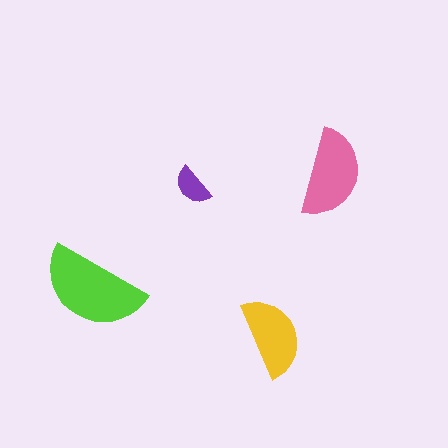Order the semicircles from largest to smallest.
the lime one, the pink one, the yellow one, the purple one.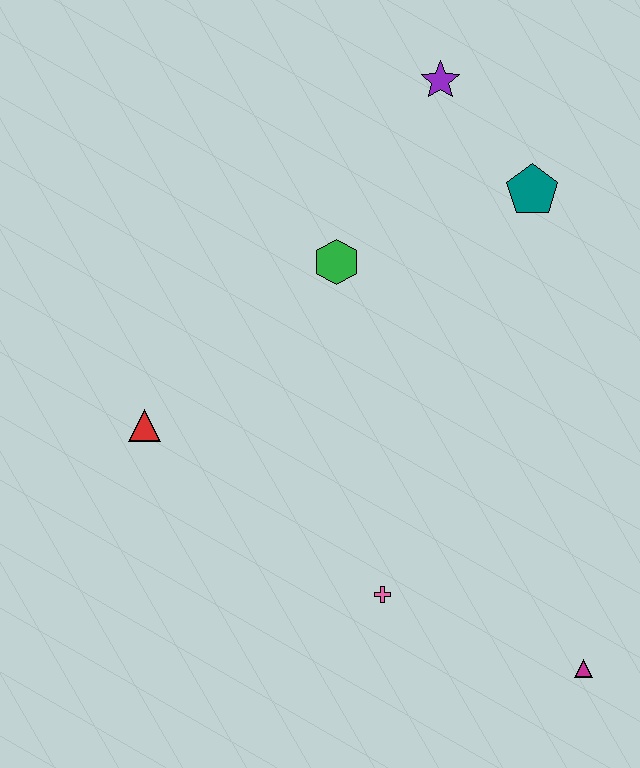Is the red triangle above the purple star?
No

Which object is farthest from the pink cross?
The purple star is farthest from the pink cross.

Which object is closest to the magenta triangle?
The pink cross is closest to the magenta triangle.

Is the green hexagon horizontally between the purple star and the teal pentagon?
No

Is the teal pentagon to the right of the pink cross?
Yes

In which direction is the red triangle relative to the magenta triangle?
The red triangle is to the left of the magenta triangle.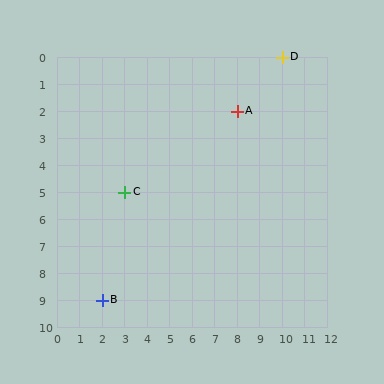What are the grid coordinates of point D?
Point D is at grid coordinates (10, 0).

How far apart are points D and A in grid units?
Points D and A are 2 columns and 2 rows apart (about 2.8 grid units diagonally).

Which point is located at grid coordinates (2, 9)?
Point B is at (2, 9).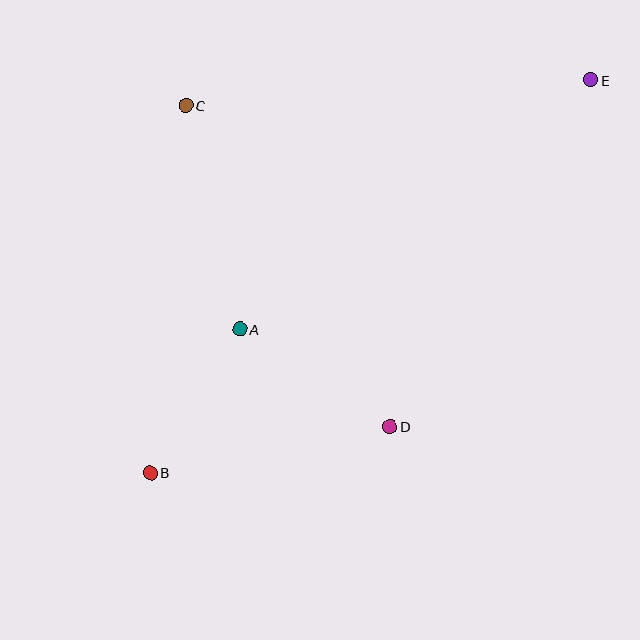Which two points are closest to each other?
Points A and B are closest to each other.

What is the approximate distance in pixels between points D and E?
The distance between D and E is approximately 401 pixels.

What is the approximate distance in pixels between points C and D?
The distance between C and D is approximately 381 pixels.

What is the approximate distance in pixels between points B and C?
The distance between B and C is approximately 369 pixels.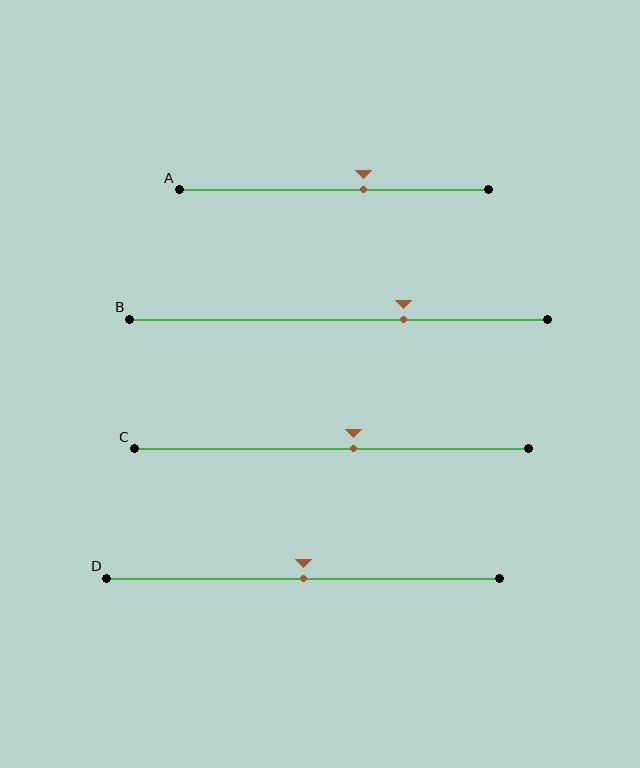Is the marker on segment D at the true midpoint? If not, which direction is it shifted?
Yes, the marker on segment D is at the true midpoint.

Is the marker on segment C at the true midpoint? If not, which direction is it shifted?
No, the marker on segment C is shifted to the right by about 5% of the segment length.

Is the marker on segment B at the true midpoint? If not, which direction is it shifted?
No, the marker on segment B is shifted to the right by about 16% of the segment length.